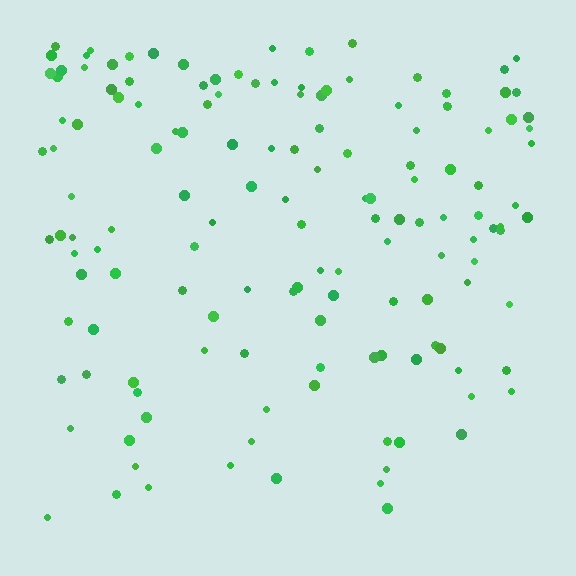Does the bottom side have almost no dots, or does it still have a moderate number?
Still a moderate number, just noticeably fewer than the top.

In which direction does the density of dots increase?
From bottom to top, with the top side densest.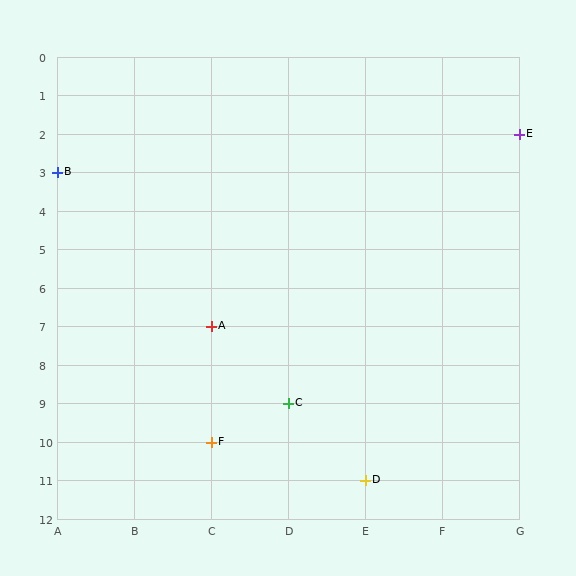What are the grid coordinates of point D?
Point D is at grid coordinates (E, 11).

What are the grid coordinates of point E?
Point E is at grid coordinates (G, 2).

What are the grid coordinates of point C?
Point C is at grid coordinates (D, 9).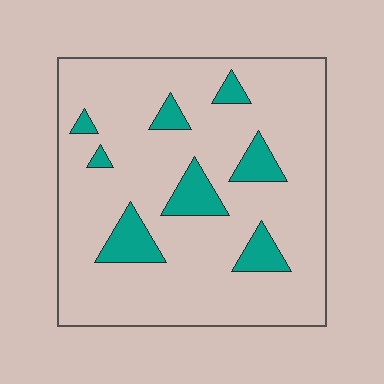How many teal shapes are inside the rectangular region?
8.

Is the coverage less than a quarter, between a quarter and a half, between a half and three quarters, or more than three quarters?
Less than a quarter.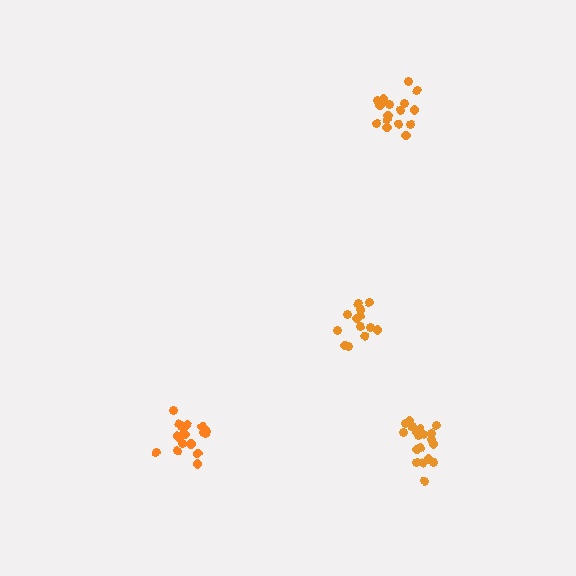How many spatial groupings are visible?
There are 4 spatial groupings.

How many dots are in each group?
Group 1: 13 dots, Group 2: 19 dots, Group 3: 16 dots, Group 4: 19 dots (67 total).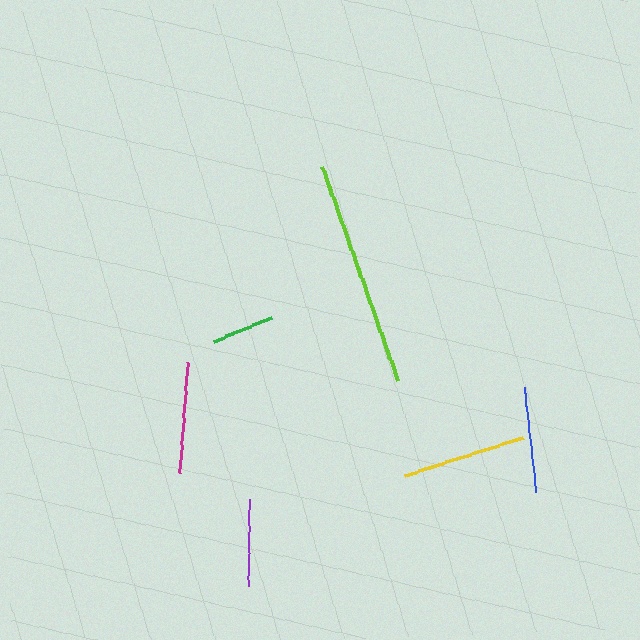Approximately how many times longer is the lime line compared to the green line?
The lime line is approximately 3.6 times the length of the green line.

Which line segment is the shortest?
The green line is the shortest at approximately 63 pixels.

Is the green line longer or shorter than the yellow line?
The yellow line is longer than the green line.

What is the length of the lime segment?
The lime segment is approximately 227 pixels long.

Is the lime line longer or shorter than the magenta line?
The lime line is longer than the magenta line.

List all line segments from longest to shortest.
From longest to shortest: lime, yellow, magenta, blue, purple, green.